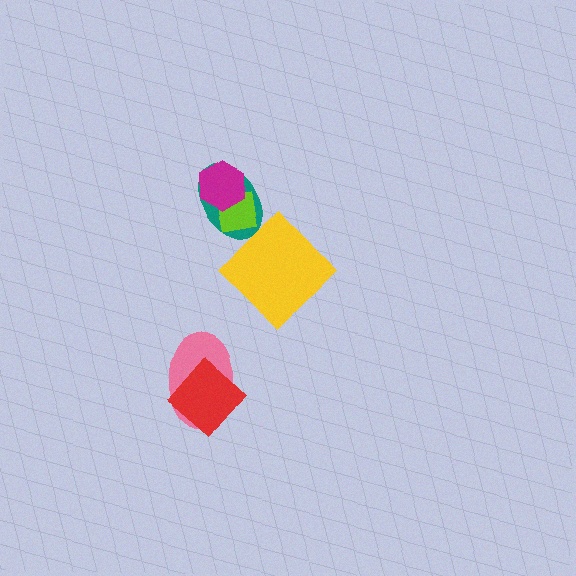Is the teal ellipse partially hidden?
Yes, it is partially covered by another shape.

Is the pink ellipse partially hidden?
Yes, it is partially covered by another shape.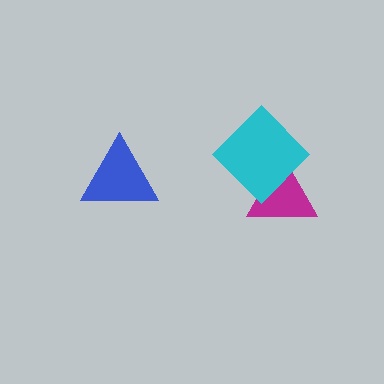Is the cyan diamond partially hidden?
No, no other shape covers it.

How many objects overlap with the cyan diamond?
1 object overlaps with the cyan diamond.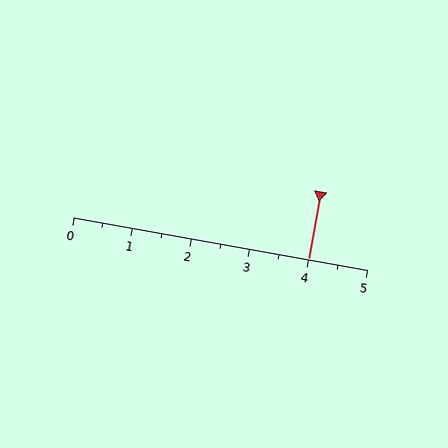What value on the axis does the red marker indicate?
The marker indicates approximately 4.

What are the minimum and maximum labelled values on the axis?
The axis runs from 0 to 5.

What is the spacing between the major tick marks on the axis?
The major ticks are spaced 1 apart.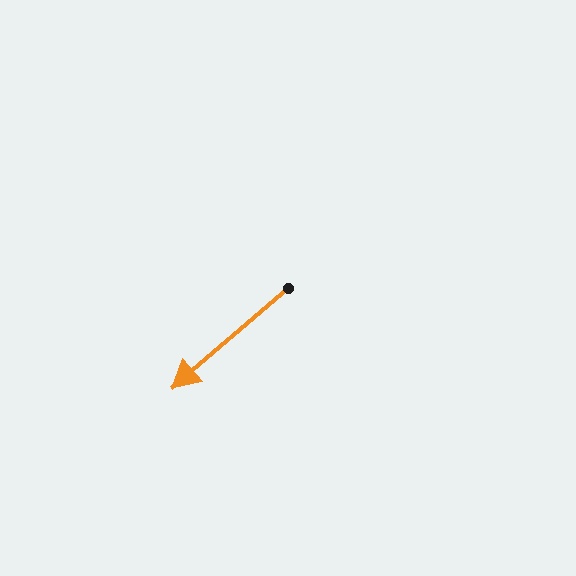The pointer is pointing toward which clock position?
Roughly 8 o'clock.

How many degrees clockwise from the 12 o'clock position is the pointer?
Approximately 229 degrees.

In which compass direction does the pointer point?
Southwest.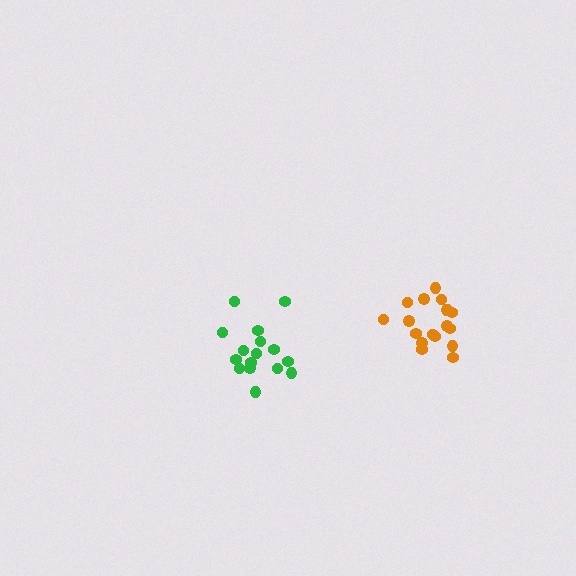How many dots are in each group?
Group 1: 19 dots, Group 2: 16 dots (35 total).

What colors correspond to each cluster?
The clusters are colored: orange, green.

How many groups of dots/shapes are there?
There are 2 groups.